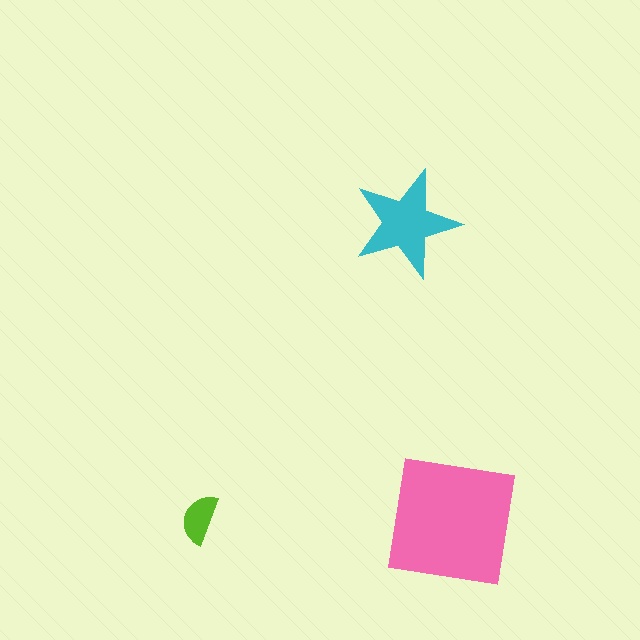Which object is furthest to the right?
The pink square is rightmost.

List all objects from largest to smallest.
The pink square, the cyan star, the lime semicircle.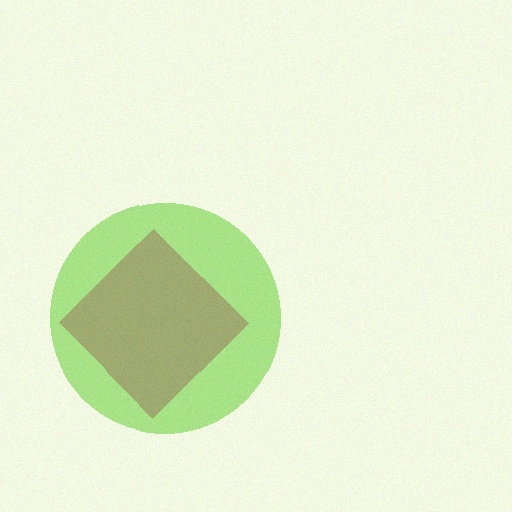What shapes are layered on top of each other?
The layered shapes are: a magenta diamond, a lime circle.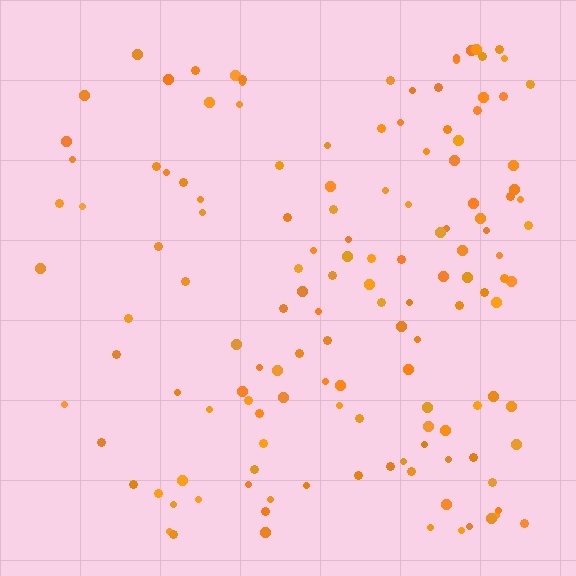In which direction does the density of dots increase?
From left to right, with the right side densest.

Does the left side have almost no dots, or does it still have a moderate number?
Still a moderate number, just noticeably fewer than the right.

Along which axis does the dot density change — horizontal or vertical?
Horizontal.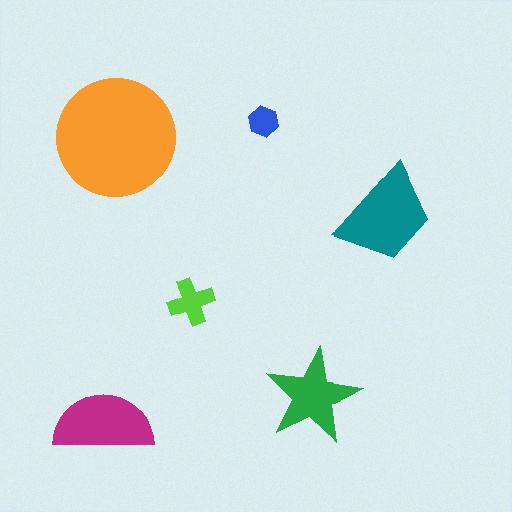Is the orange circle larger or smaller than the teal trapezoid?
Larger.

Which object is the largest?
The orange circle.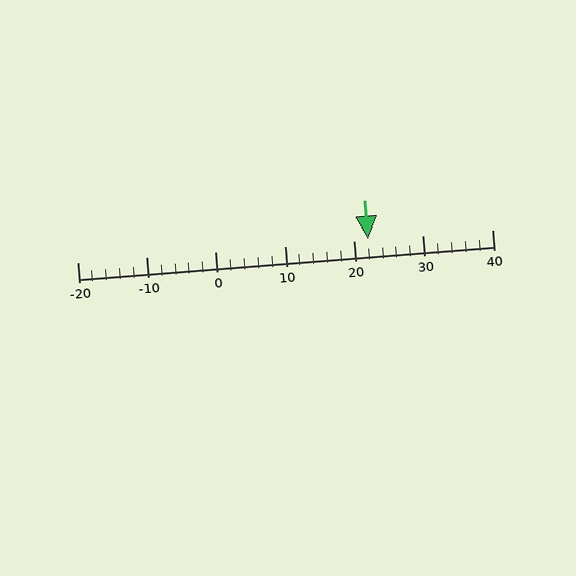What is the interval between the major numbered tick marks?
The major tick marks are spaced 10 units apart.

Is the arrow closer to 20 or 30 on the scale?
The arrow is closer to 20.